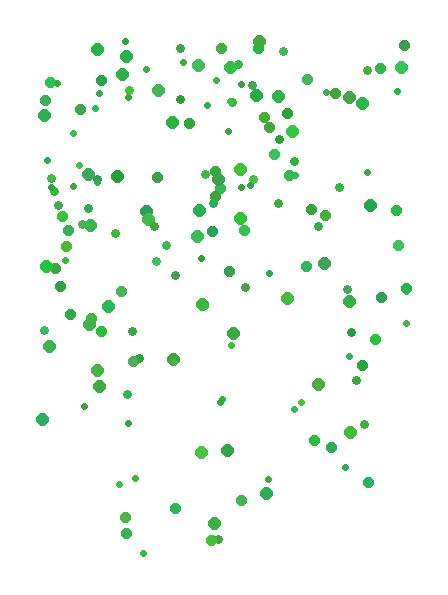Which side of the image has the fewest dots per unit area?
The bottom.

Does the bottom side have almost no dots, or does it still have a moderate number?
Still a moderate number, just noticeably fewer than the top.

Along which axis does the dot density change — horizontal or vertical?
Vertical.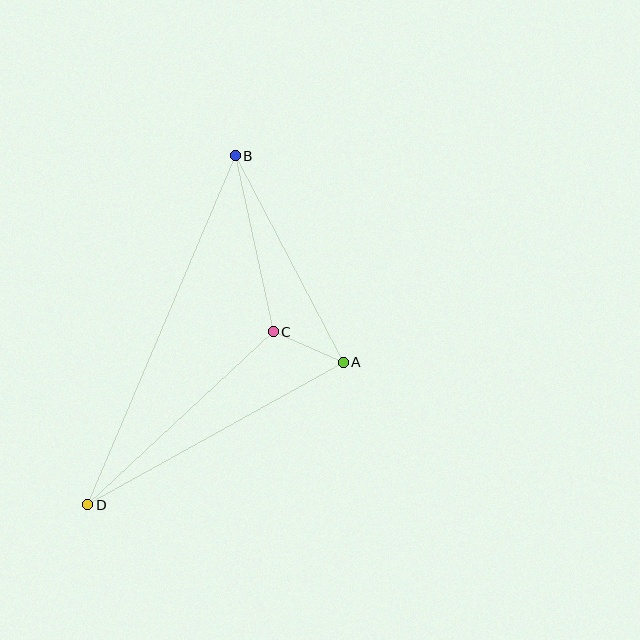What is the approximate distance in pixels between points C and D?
The distance between C and D is approximately 254 pixels.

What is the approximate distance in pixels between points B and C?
The distance between B and C is approximately 180 pixels.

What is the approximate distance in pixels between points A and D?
The distance between A and D is approximately 293 pixels.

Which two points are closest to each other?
Points A and C are closest to each other.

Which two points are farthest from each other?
Points B and D are farthest from each other.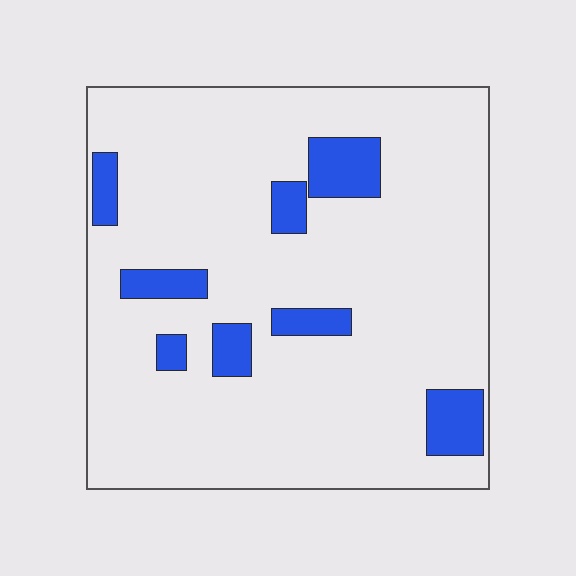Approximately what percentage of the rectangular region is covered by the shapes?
Approximately 10%.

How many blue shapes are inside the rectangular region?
8.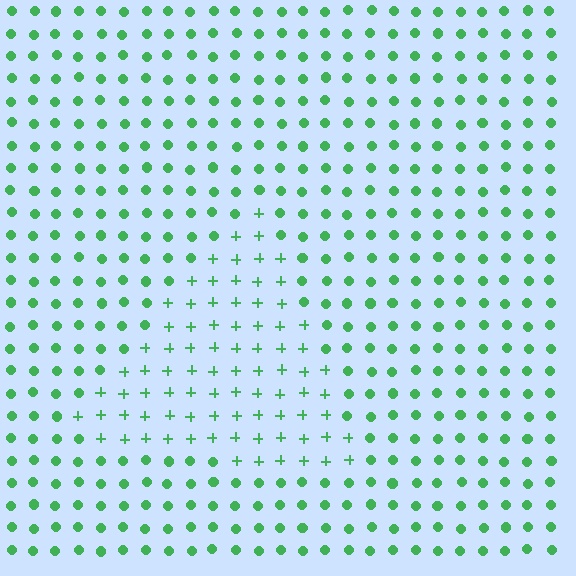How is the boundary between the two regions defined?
The boundary is defined by a change in element shape: plus signs inside vs. circles outside. All elements share the same color and spacing.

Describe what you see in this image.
The image is filled with small green elements arranged in a uniform grid. A triangle-shaped region contains plus signs, while the surrounding area contains circles. The boundary is defined purely by the change in element shape.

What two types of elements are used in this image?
The image uses plus signs inside the triangle region and circles outside it.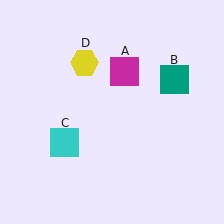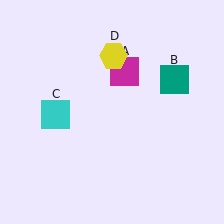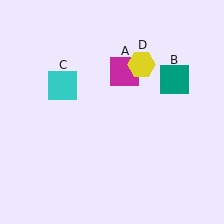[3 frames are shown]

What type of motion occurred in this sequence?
The cyan square (object C), yellow hexagon (object D) rotated clockwise around the center of the scene.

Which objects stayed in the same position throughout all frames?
Magenta square (object A) and teal square (object B) remained stationary.